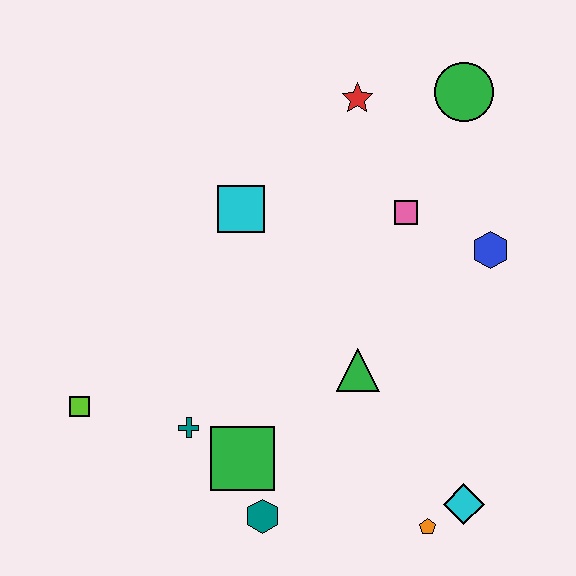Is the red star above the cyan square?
Yes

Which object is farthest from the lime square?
The green circle is farthest from the lime square.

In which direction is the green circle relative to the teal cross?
The green circle is above the teal cross.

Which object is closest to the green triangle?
The green square is closest to the green triangle.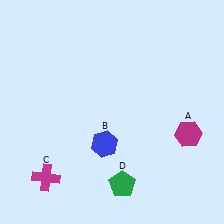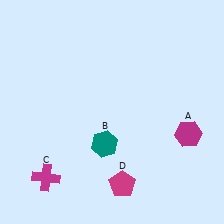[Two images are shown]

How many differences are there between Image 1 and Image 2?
There are 2 differences between the two images.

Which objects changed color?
B changed from blue to teal. D changed from green to magenta.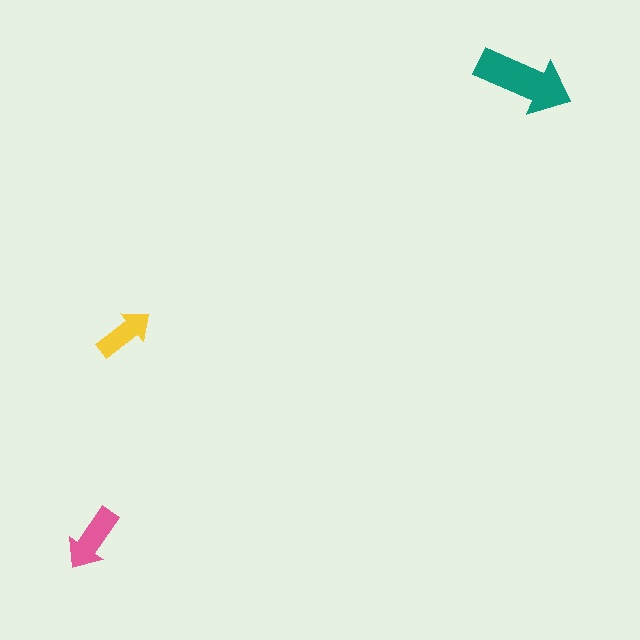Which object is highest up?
The teal arrow is topmost.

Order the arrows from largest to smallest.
the teal one, the pink one, the yellow one.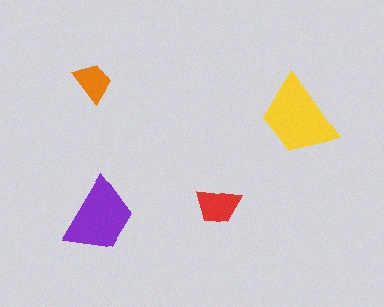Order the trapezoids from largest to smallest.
the yellow one, the purple one, the red one, the orange one.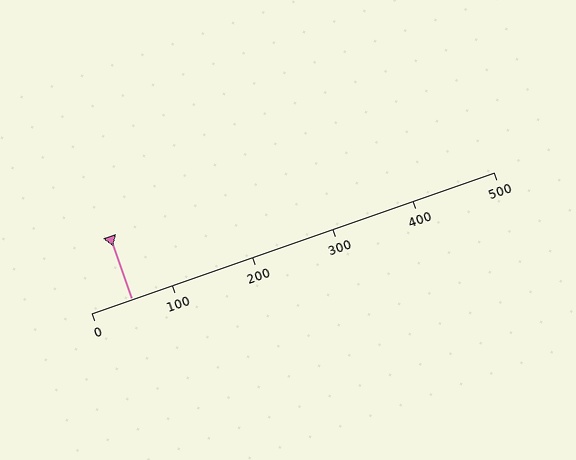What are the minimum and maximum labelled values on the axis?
The axis runs from 0 to 500.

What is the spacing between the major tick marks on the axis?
The major ticks are spaced 100 apart.